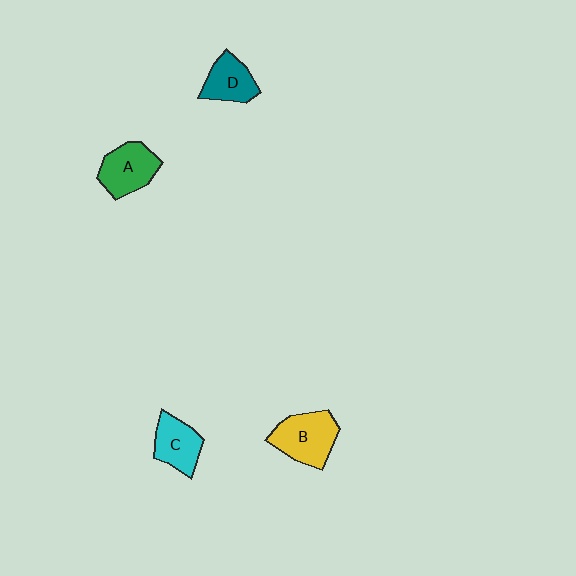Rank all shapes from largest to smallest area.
From largest to smallest: B (yellow), A (green), C (cyan), D (teal).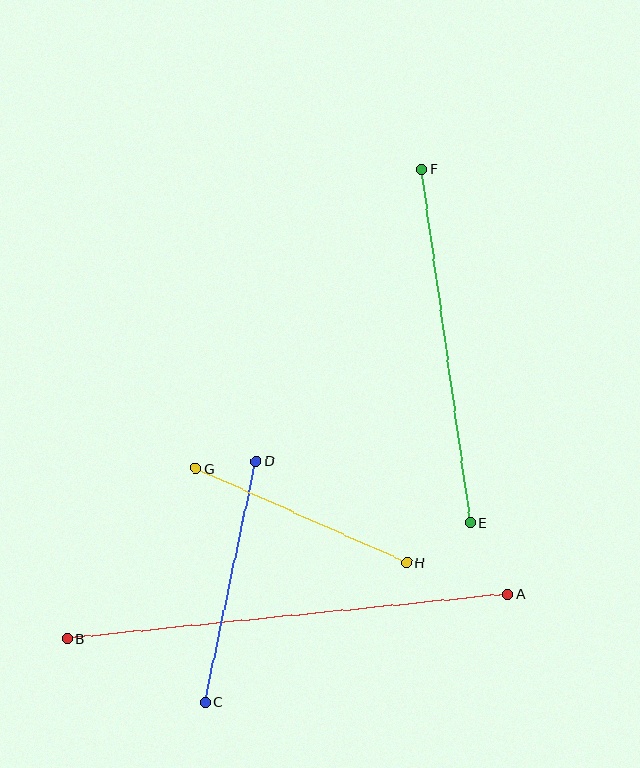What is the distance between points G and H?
The distance is approximately 231 pixels.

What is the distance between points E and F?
The distance is approximately 357 pixels.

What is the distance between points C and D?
The distance is approximately 247 pixels.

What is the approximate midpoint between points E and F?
The midpoint is at approximately (446, 346) pixels.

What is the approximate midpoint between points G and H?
The midpoint is at approximately (301, 515) pixels.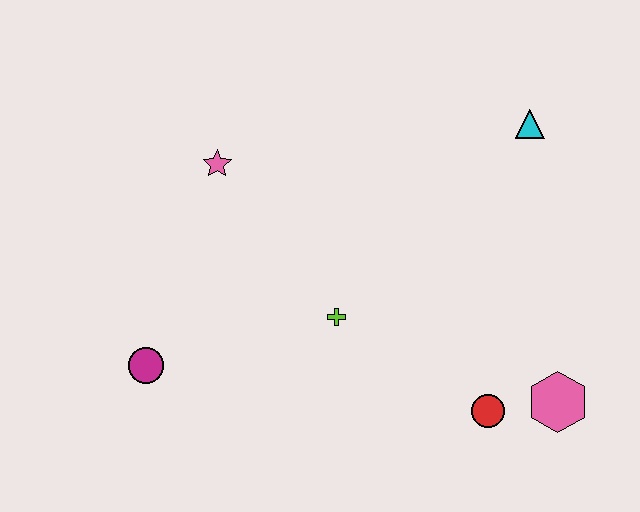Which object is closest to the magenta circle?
The lime cross is closest to the magenta circle.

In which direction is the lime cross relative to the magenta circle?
The lime cross is to the right of the magenta circle.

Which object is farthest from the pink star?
The pink hexagon is farthest from the pink star.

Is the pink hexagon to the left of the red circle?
No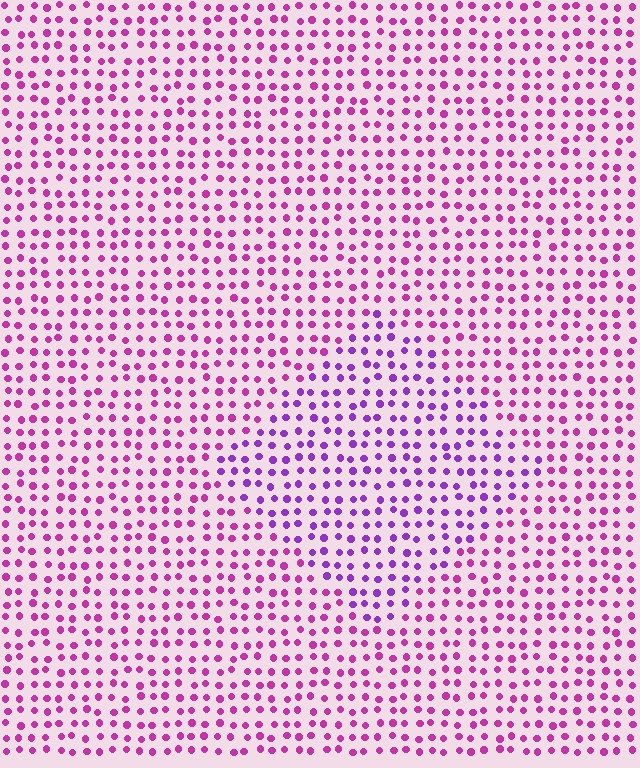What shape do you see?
I see a diamond.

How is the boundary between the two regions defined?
The boundary is defined purely by a slight shift in hue (about 34 degrees). Spacing, size, and orientation are identical on both sides.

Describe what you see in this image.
The image is filled with small magenta elements in a uniform arrangement. A diamond-shaped region is visible where the elements are tinted to a slightly different hue, forming a subtle color boundary.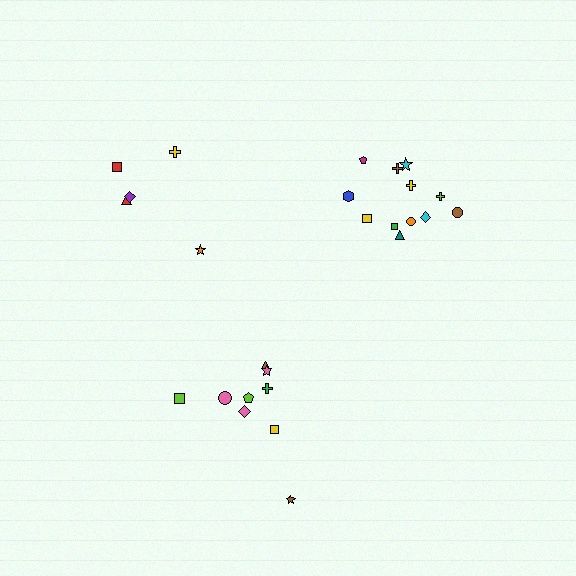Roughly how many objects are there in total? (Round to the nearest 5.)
Roughly 25 objects in total.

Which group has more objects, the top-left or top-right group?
The top-right group.